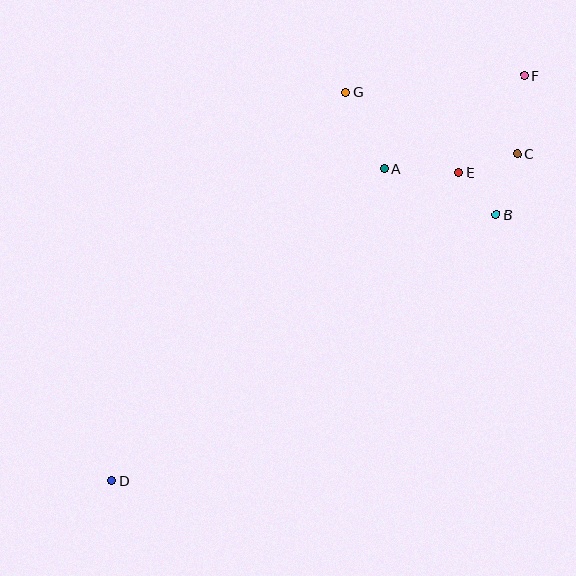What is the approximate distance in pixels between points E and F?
The distance between E and F is approximately 117 pixels.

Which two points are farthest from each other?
Points D and F are farthest from each other.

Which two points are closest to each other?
Points B and E are closest to each other.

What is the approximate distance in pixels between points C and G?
The distance between C and G is approximately 182 pixels.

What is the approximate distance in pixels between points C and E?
The distance between C and E is approximately 61 pixels.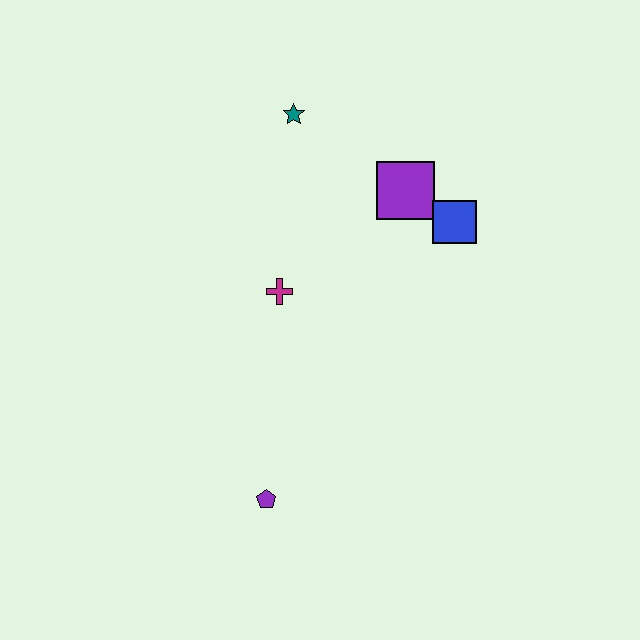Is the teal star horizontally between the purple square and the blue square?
No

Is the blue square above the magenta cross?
Yes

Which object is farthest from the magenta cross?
The purple pentagon is farthest from the magenta cross.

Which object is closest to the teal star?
The purple square is closest to the teal star.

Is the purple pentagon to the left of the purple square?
Yes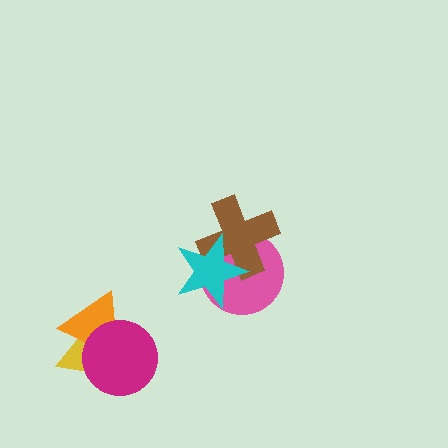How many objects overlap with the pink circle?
2 objects overlap with the pink circle.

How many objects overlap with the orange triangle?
2 objects overlap with the orange triangle.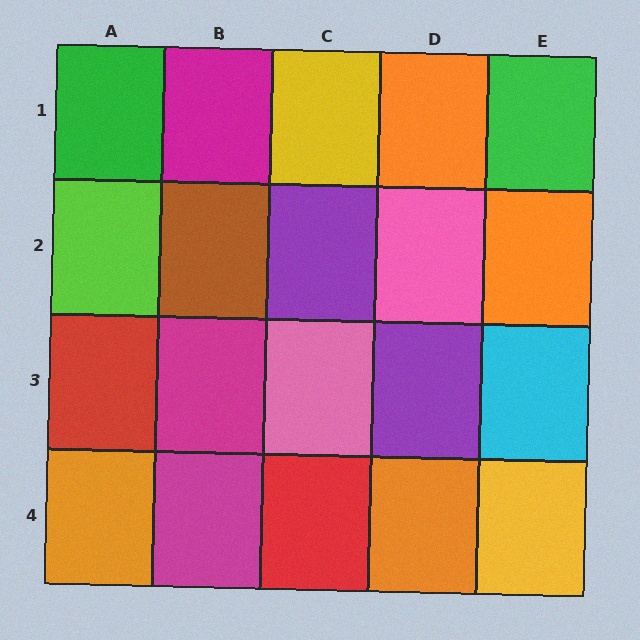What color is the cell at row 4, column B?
Magenta.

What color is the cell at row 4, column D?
Orange.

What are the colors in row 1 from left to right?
Green, magenta, yellow, orange, green.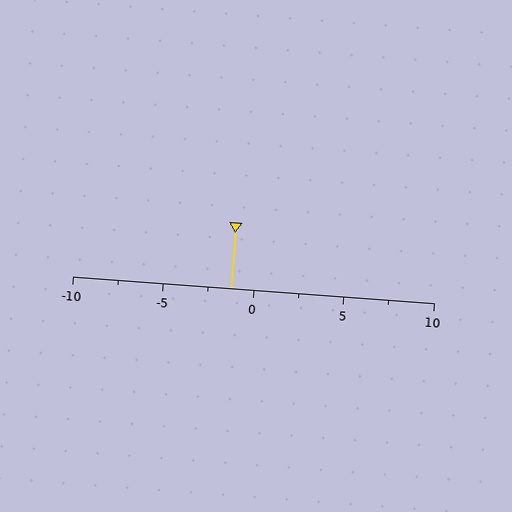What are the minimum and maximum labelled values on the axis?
The axis runs from -10 to 10.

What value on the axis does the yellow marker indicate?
The marker indicates approximately -1.2.